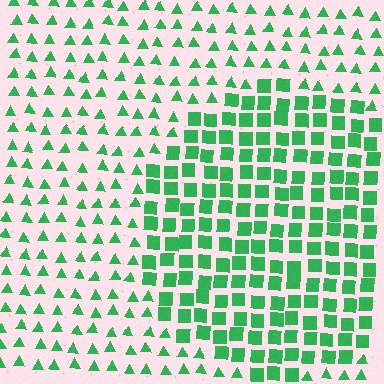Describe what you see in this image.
The image is filled with small green elements arranged in a uniform grid. A circle-shaped region contains squares, while the surrounding area contains triangles. The boundary is defined purely by the change in element shape.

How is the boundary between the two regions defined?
The boundary is defined by a change in element shape: squares inside vs. triangles outside. All elements share the same color and spacing.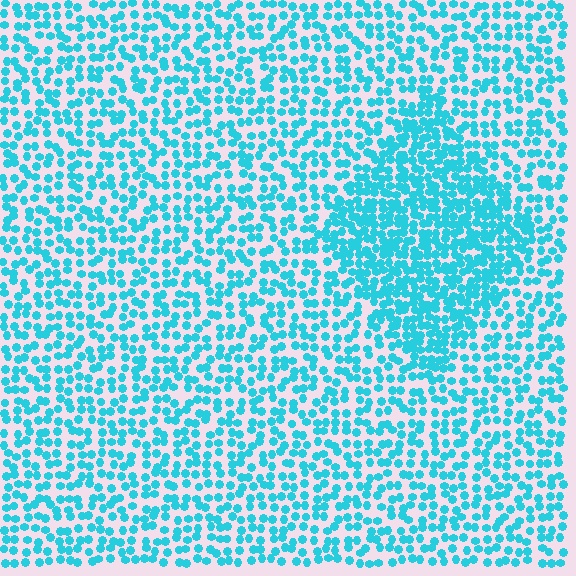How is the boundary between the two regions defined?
The boundary is defined by a change in element density (approximately 1.8x ratio). All elements are the same color, size, and shape.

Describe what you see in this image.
The image contains small cyan elements arranged at two different densities. A diamond-shaped region is visible where the elements are more densely packed than the surrounding area.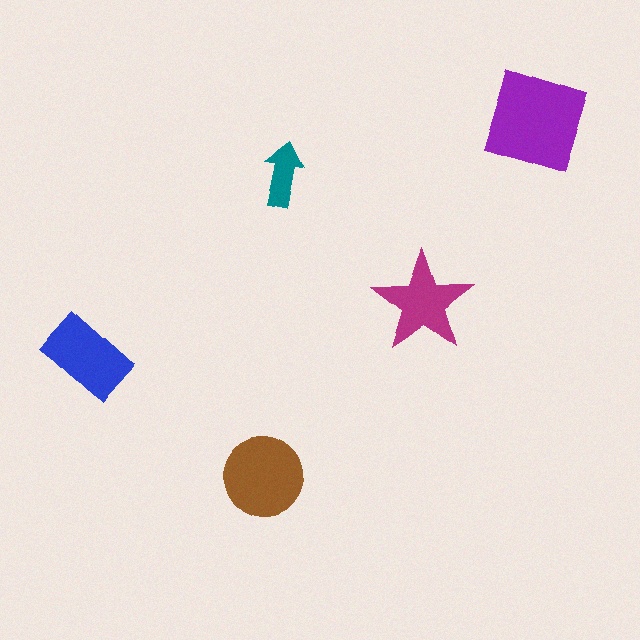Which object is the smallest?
The teal arrow.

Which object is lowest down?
The brown circle is bottommost.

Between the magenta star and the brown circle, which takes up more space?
The brown circle.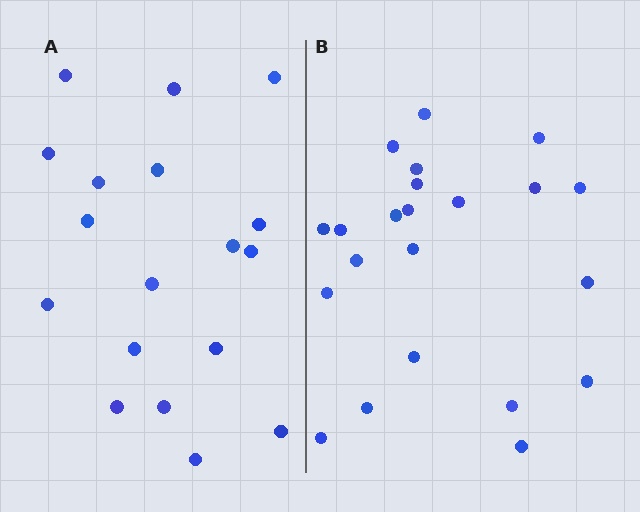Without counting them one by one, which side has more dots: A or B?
Region B (the right region) has more dots.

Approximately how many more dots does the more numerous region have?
Region B has about 4 more dots than region A.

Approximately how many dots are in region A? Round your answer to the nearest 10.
About 20 dots. (The exact count is 18, which rounds to 20.)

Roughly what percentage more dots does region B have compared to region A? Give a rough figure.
About 20% more.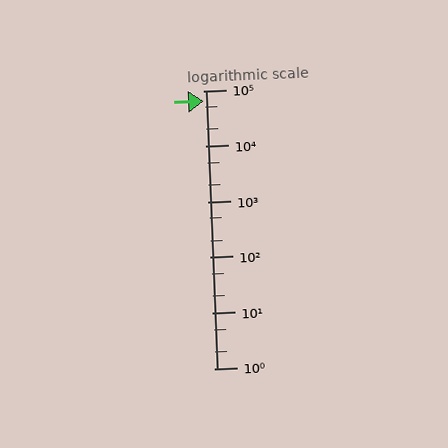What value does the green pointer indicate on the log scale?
The pointer indicates approximately 65000.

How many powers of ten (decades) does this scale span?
The scale spans 5 decades, from 1 to 100000.